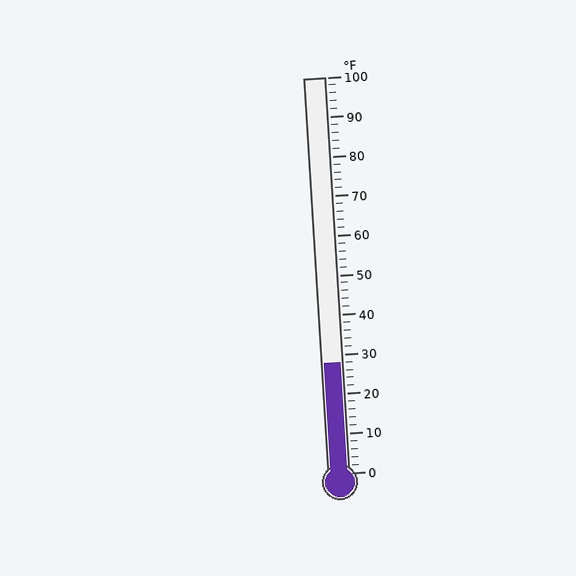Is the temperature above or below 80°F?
The temperature is below 80°F.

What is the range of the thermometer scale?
The thermometer scale ranges from 0°F to 100°F.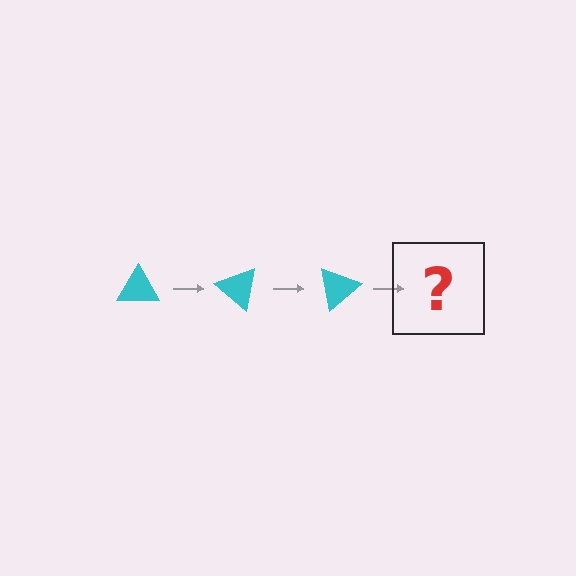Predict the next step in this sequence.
The next step is a cyan triangle rotated 120 degrees.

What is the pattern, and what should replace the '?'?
The pattern is that the triangle rotates 40 degrees each step. The '?' should be a cyan triangle rotated 120 degrees.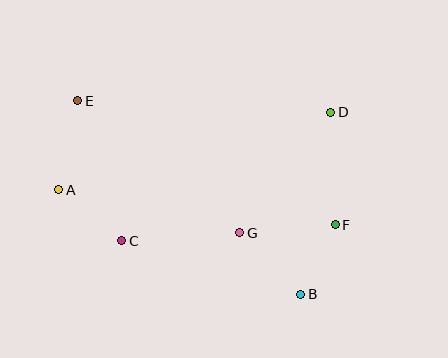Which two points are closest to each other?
Points B and F are closest to each other.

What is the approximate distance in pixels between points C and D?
The distance between C and D is approximately 245 pixels.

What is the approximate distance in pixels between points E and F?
The distance between E and F is approximately 286 pixels.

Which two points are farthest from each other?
Points B and E are farthest from each other.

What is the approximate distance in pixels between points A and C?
The distance between A and C is approximately 81 pixels.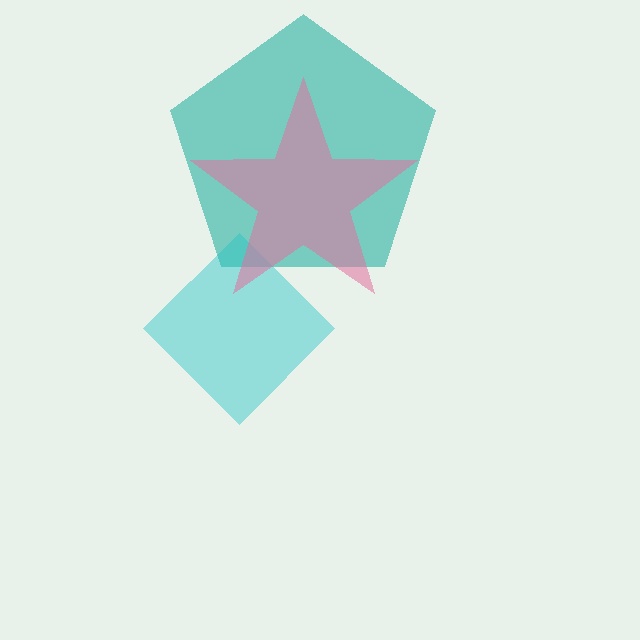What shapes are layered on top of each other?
The layered shapes are: a teal pentagon, a cyan diamond, a pink star.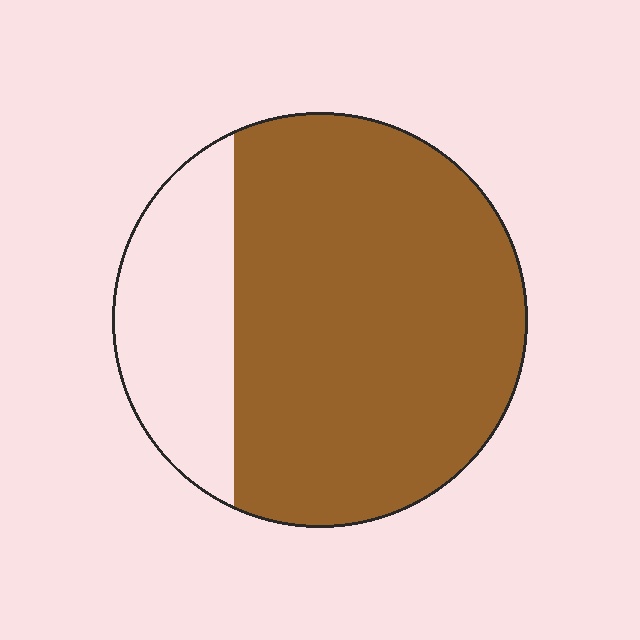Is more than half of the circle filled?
Yes.